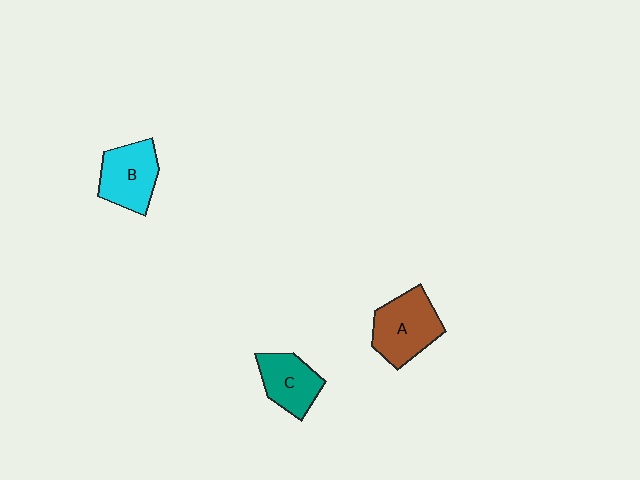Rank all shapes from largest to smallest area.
From largest to smallest: A (brown), B (cyan), C (teal).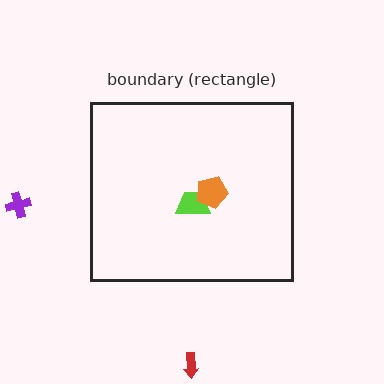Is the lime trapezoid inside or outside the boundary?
Inside.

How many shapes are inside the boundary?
2 inside, 2 outside.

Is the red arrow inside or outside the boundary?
Outside.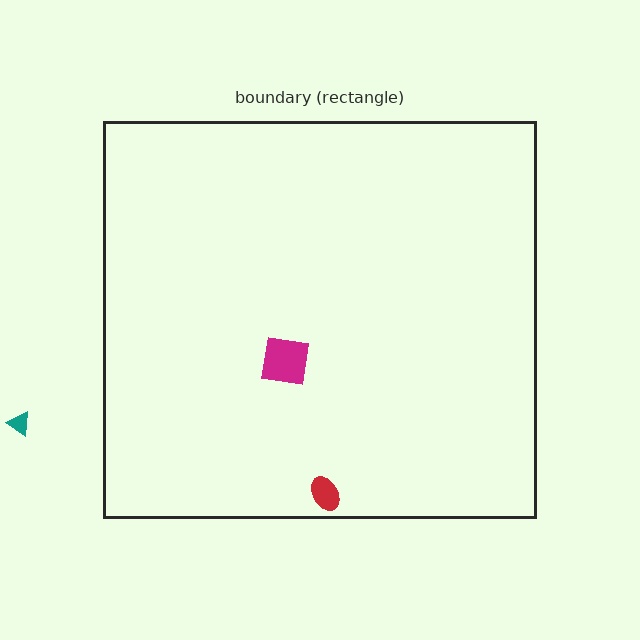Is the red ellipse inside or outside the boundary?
Inside.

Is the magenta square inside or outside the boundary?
Inside.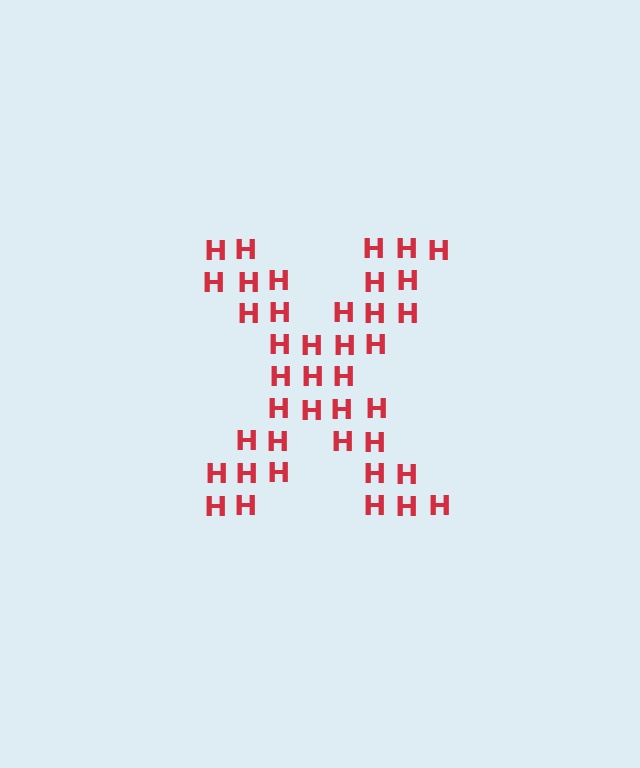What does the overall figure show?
The overall figure shows the letter X.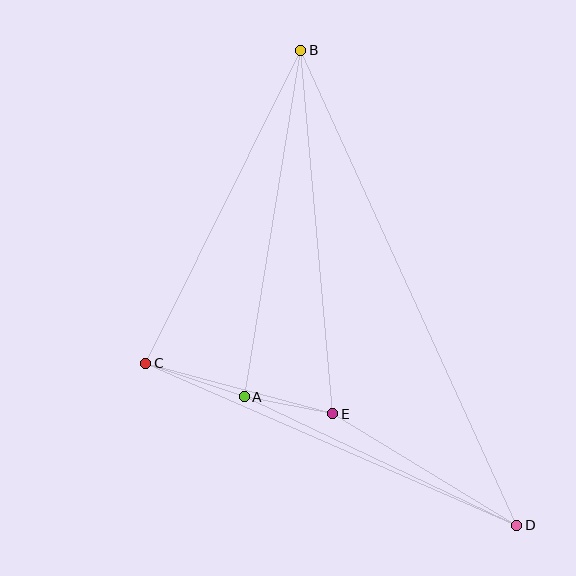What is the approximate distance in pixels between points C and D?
The distance between C and D is approximately 405 pixels.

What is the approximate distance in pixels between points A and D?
The distance between A and D is approximately 301 pixels.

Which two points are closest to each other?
Points A and E are closest to each other.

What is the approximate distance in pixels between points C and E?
The distance between C and E is approximately 194 pixels.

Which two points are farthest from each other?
Points B and D are farthest from each other.